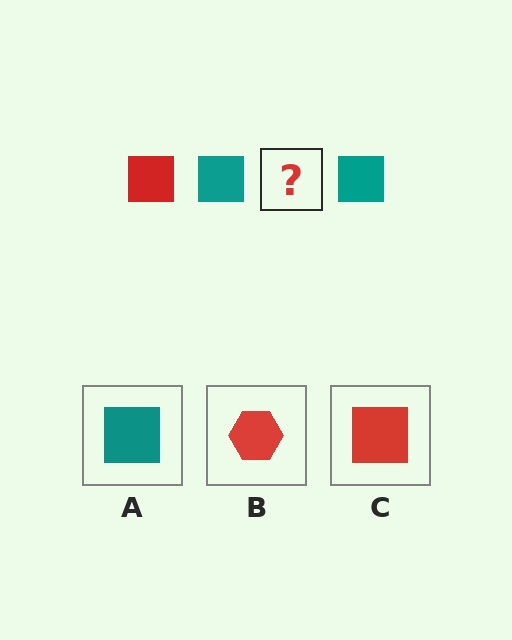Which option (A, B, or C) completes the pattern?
C.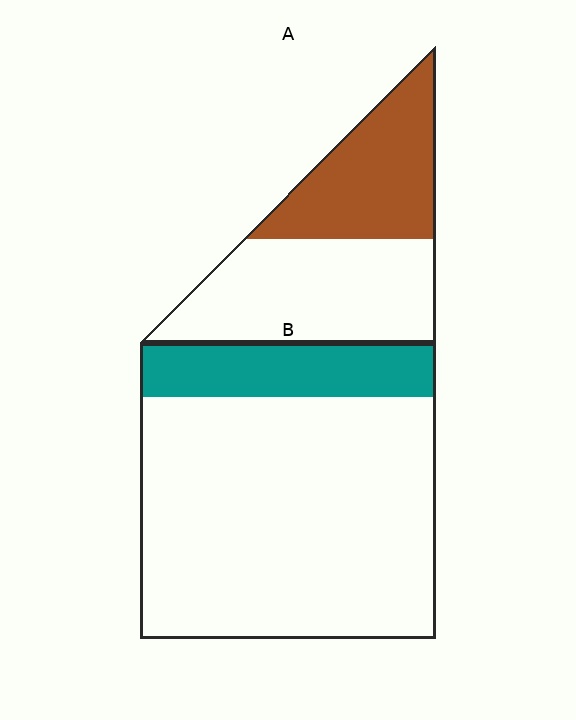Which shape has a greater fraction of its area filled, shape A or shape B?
Shape A.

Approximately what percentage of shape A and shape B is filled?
A is approximately 40% and B is approximately 20%.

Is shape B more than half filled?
No.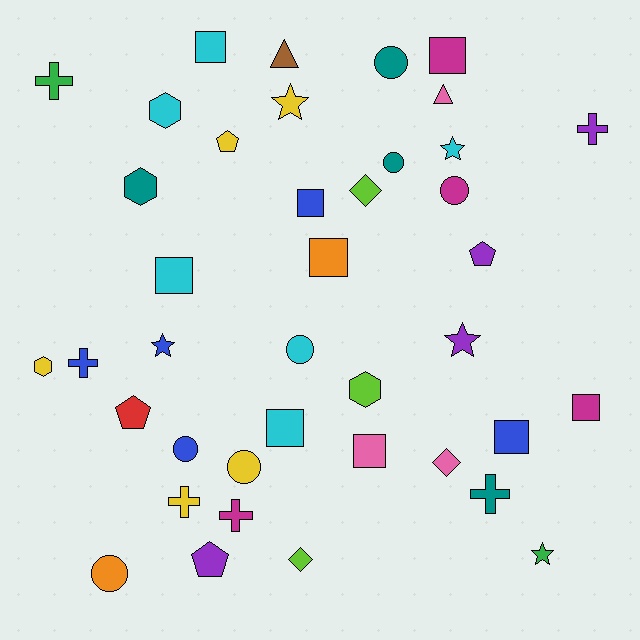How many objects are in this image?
There are 40 objects.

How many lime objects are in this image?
There are 3 lime objects.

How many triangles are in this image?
There are 2 triangles.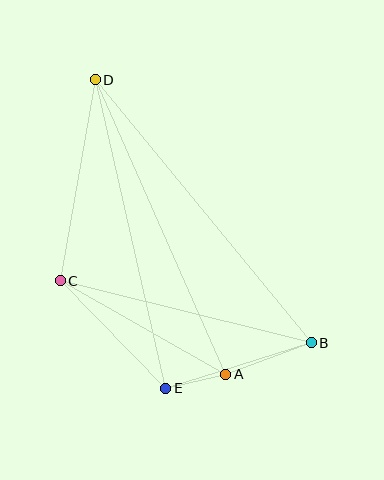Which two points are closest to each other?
Points A and E are closest to each other.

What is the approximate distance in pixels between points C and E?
The distance between C and E is approximately 150 pixels.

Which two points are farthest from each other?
Points B and D are farthest from each other.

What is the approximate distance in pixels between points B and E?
The distance between B and E is approximately 153 pixels.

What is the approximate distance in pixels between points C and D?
The distance between C and D is approximately 204 pixels.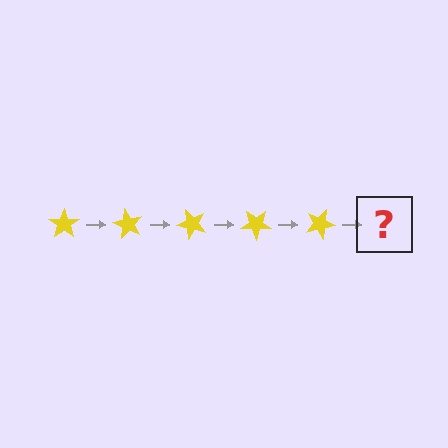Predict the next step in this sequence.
The next step is a yellow star rotated 300 degrees.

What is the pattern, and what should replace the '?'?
The pattern is that the star rotates 60 degrees each step. The '?' should be a yellow star rotated 300 degrees.